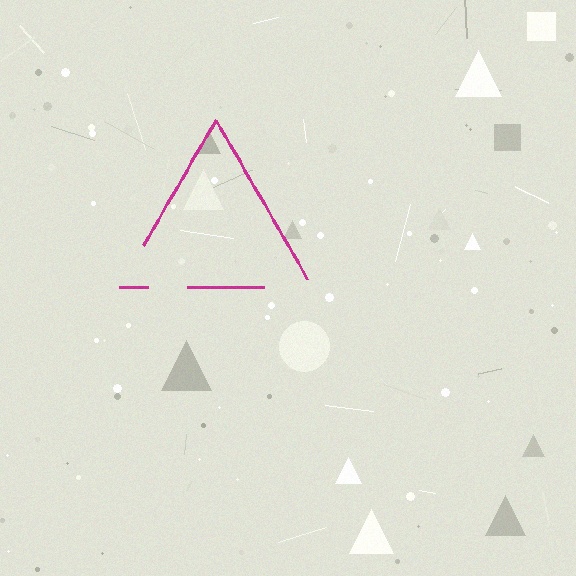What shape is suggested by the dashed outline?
The dashed outline suggests a triangle.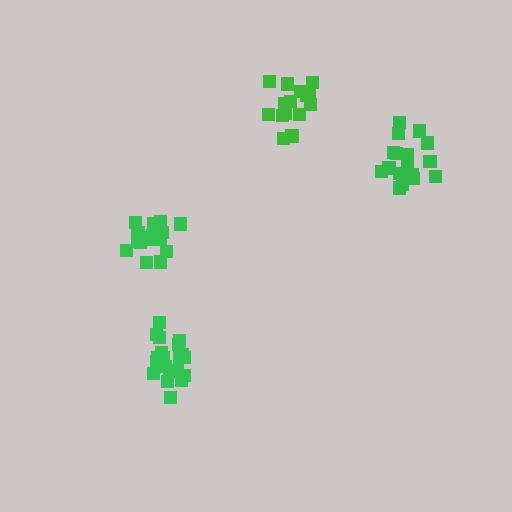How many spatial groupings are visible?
There are 4 spatial groupings.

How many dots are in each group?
Group 1: 21 dots, Group 2: 15 dots, Group 3: 17 dots, Group 4: 16 dots (69 total).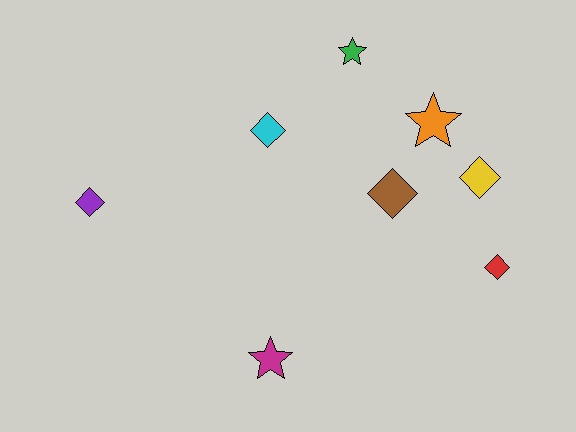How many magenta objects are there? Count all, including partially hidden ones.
There is 1 magenta object.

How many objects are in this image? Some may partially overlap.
There are 8 objects.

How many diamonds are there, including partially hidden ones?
There are 5 diamonds.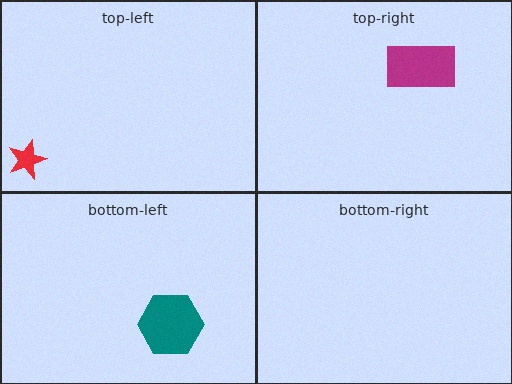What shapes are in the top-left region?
The red star.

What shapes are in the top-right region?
The magenta rectangle.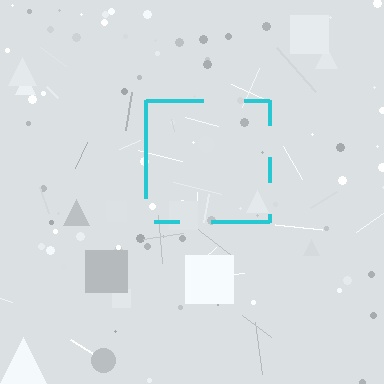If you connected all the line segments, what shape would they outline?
They would outline a square.